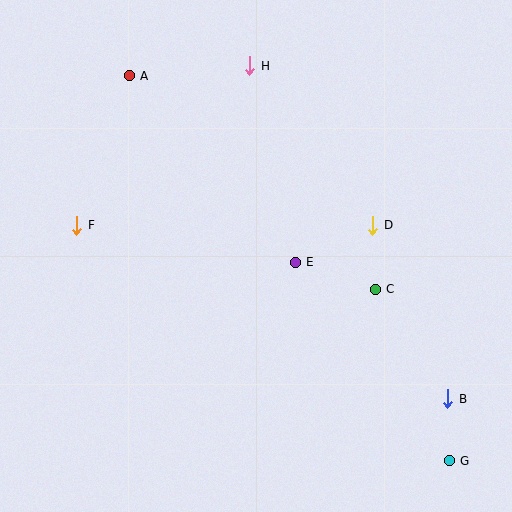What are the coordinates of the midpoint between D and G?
The midpoint between D and G is at (411, 343).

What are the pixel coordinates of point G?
Point G is at (449, 461).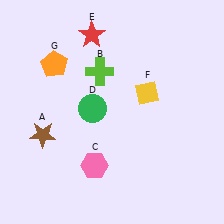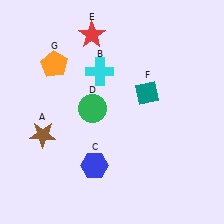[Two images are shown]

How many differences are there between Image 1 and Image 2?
There are 3 differences between the two images.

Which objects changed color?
B changed from lime to cyan. C changed from pink to blue. F changed from yellow to teal.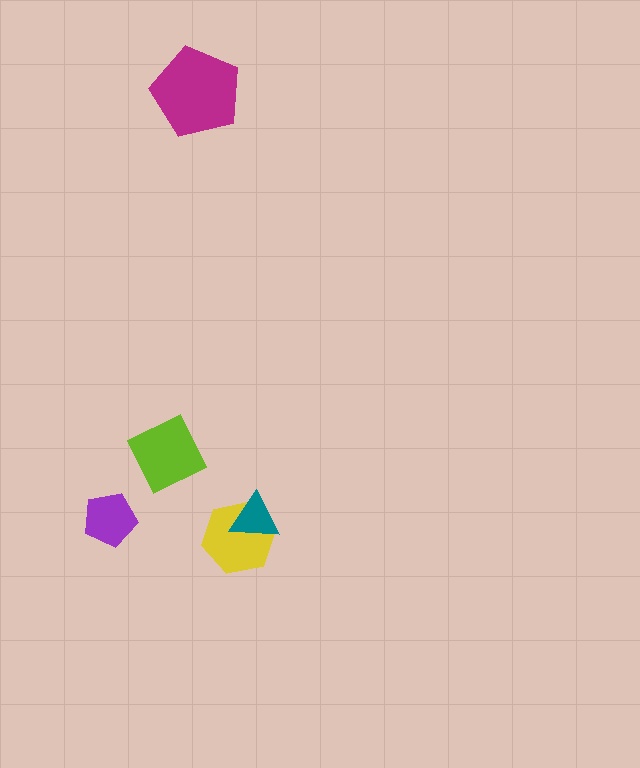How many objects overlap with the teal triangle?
1 object overlaps with the teal triangle.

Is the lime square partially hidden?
No, no other shape covers it.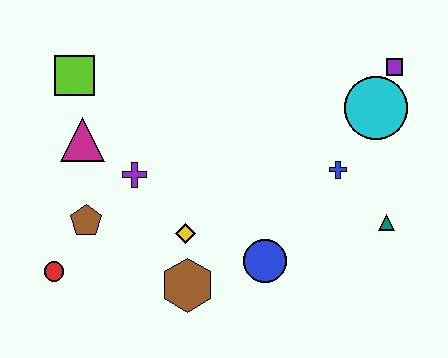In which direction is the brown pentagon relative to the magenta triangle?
The brown pentagon is below the magenta triangle.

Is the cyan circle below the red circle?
No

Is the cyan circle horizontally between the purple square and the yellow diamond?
Yes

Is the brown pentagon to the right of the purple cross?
No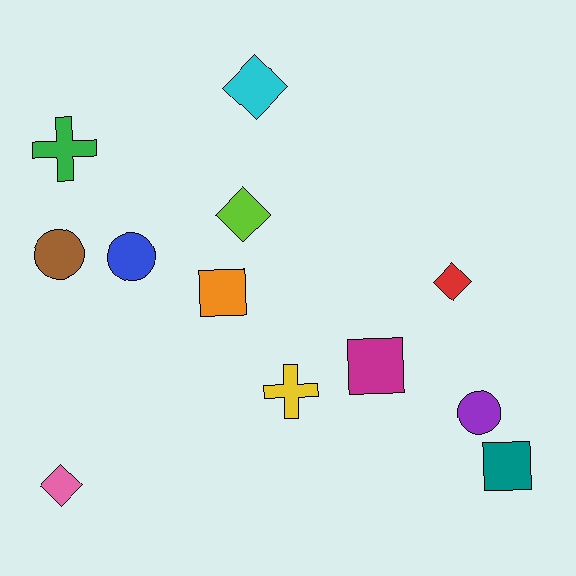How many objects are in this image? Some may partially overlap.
There are 12 objects.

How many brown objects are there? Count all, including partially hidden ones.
There is 1 brown object.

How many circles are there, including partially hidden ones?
There are 3 circles.